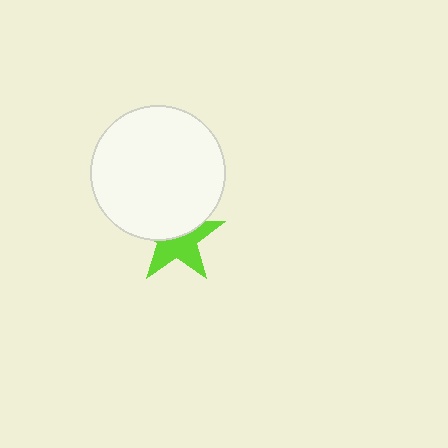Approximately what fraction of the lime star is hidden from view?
Roughly 46% of the lime star is hidden behind the white circle.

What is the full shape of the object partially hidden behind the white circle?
The partially hidden object is a lime star.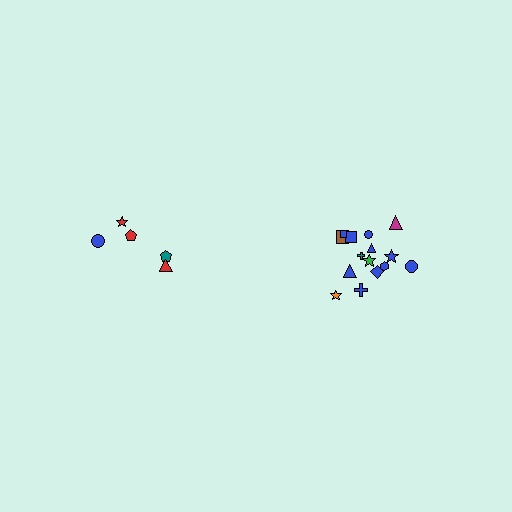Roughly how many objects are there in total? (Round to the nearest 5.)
Roughly 20 objects in total.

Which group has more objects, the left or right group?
The right group.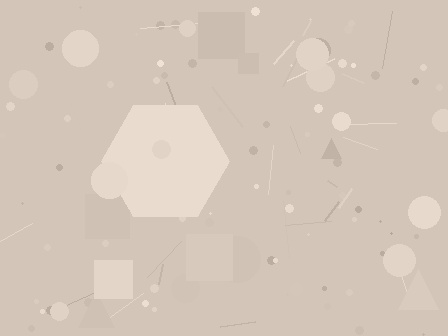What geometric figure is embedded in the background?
A hexagon is embedded in the background.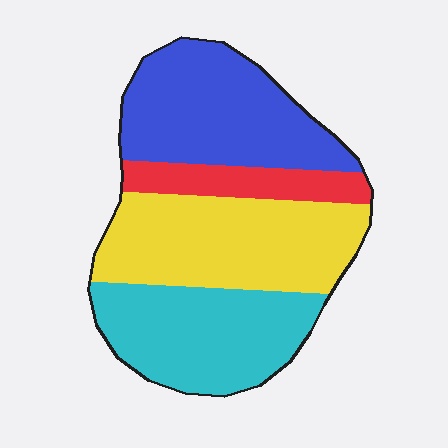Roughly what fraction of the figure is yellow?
Yellow takes up about one third (1/3) of the figure.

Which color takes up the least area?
Red, at roughly 10%.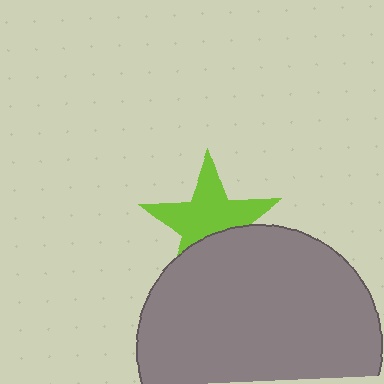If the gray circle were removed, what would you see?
You would see the complete lime star.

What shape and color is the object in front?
The object in front is a gray circle.